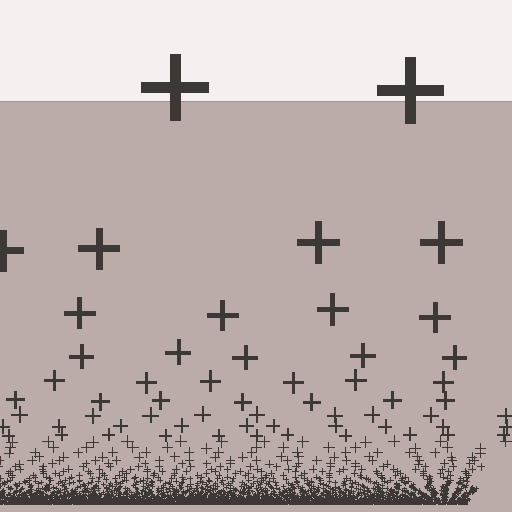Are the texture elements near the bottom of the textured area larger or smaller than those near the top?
Smaller. The gradient is inverted — elements near the bottom are smaller and denser.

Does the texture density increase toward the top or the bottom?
Density increases toward the bottom.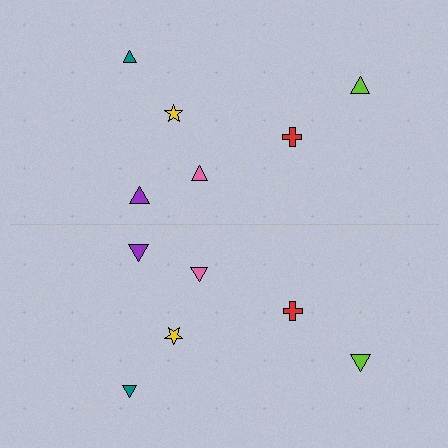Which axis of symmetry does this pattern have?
The pattern has a horizontal axis of symmetry running through the center of the image.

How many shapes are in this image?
There are 12 shapes in this image.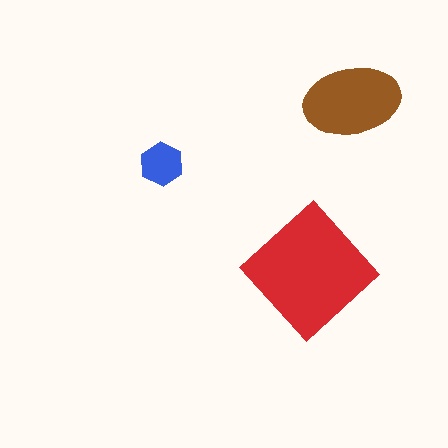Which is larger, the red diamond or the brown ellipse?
The red diamond.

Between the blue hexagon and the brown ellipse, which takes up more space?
The brown ellipse.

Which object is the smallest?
The blue hexagon.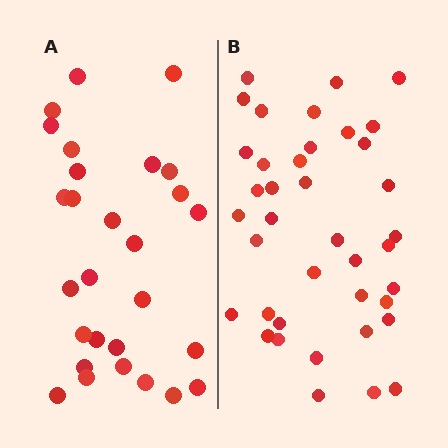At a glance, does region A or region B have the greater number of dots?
Region B (the right region) has more dots.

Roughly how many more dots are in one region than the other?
Region B has roughly 12 or so more dots than region A.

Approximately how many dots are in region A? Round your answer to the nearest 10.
About 30 dots. (The exact count is 28, which rounds to 30.)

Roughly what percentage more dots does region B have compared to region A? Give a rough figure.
About 40% more.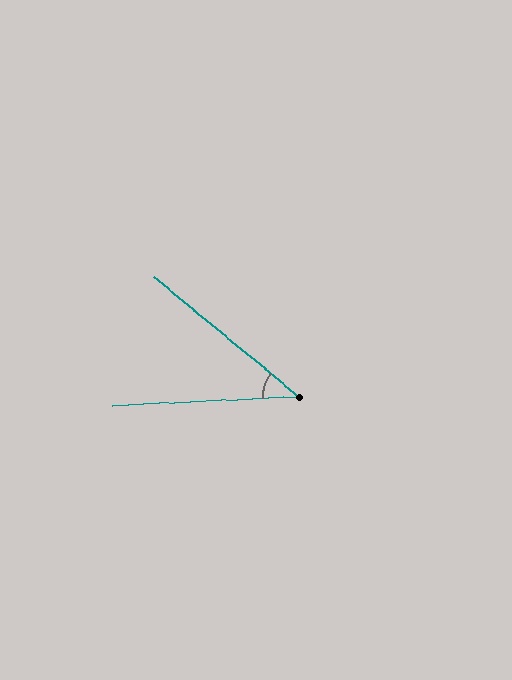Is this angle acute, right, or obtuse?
It is acute.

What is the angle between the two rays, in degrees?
Approximately 42 degrees.